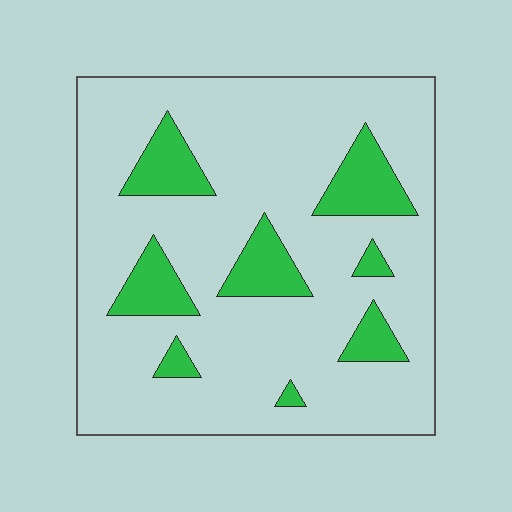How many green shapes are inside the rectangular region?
8.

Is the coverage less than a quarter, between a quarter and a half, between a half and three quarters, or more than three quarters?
Less than a quarter.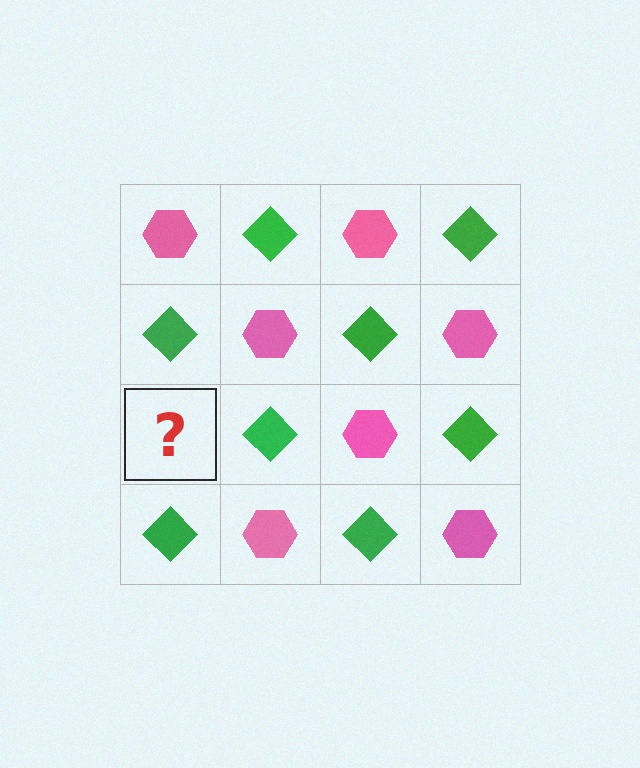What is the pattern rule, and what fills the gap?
The rule is that it alternates pink hexagon and green diamond in a checkerboard pattern. The gap should be filled with a pink hexagon.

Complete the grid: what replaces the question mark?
The question mark should be replaced with a pink hexagon.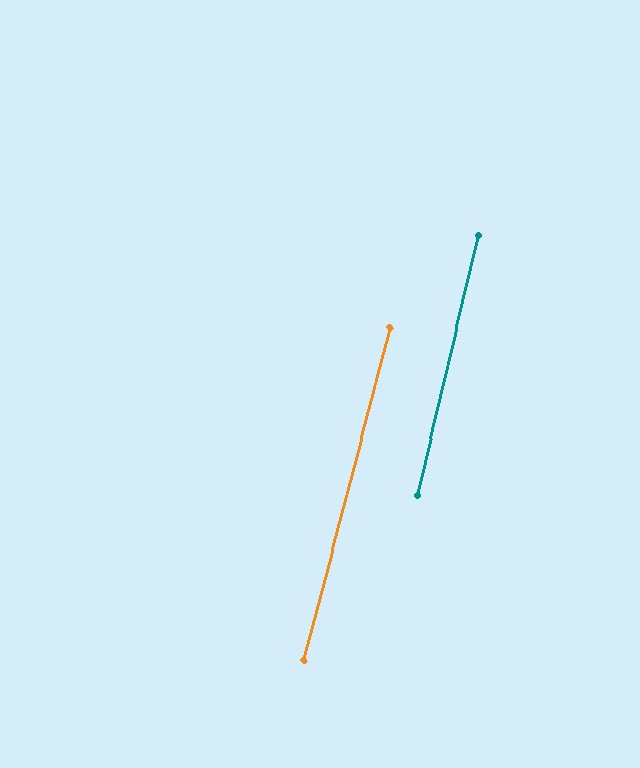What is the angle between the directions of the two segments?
Approximately 1 degree.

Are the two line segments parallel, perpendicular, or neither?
Parallel — their directions differ by only 1.3°.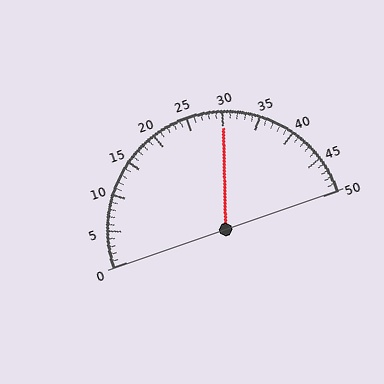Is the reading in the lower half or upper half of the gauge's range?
The reading is in the upper half of the range (0 to 50).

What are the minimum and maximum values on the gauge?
The gauge ranges from 0 to 50.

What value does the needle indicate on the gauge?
The needle indicates approximately 30.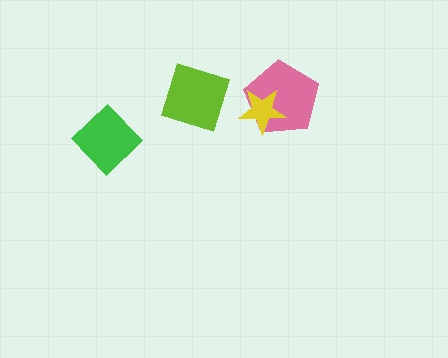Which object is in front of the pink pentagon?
The yellow star is in front of the pink pentagon.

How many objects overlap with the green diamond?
0 objects overlap with the green diamond.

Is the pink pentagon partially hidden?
Yes, it is partially covered by another shape.